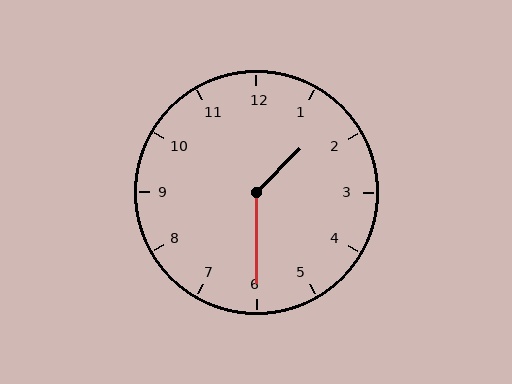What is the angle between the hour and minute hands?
Approximately 135 degrees.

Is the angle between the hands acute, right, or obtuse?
It is obtuse.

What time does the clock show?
1:30.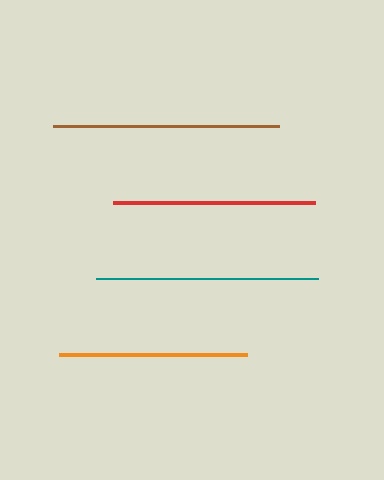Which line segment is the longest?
The brown line is the longest at approximately 226 pixels.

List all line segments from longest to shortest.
From longest to shortest: brown, teal, red, orange.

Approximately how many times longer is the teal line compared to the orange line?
The teal line is approximately 1.2 times the length of the orange line.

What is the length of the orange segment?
The orange segment is approximately 188 pixels long.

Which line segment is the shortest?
The orange line is the shortest at approximately 188 pixels.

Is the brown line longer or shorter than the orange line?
The brown line is longer than the orange line.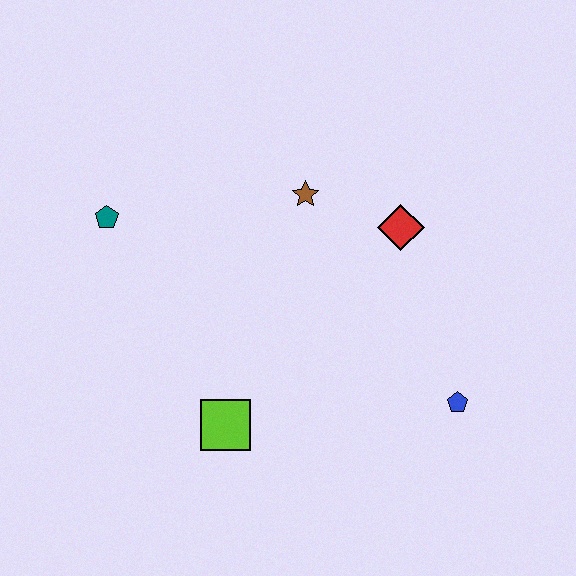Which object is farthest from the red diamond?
The teal pentagon is farthest from the red diamond.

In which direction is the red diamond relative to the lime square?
The red diamond is above the lime square.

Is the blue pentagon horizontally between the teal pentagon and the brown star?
No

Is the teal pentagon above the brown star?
No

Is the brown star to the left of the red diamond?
Yes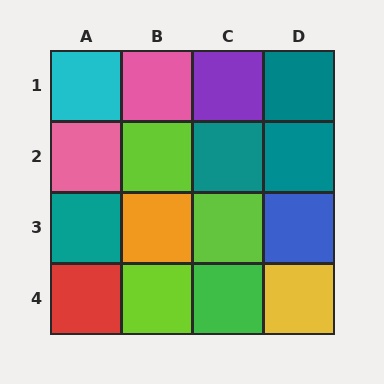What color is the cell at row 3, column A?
Teal.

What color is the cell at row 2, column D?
Teal.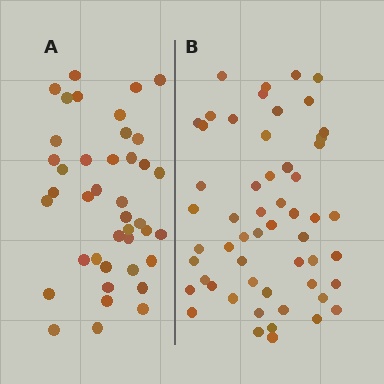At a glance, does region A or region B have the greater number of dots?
Region B (the right region) has more dots.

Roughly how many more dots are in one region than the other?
Region B has approximately 15 more dots than region A.